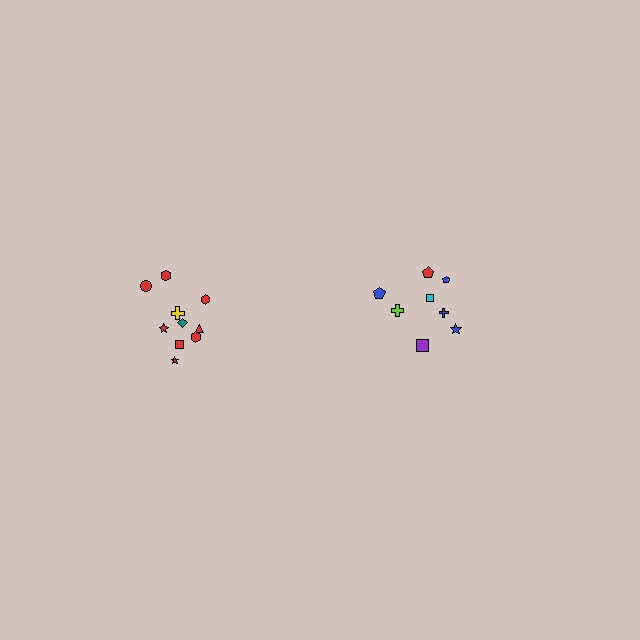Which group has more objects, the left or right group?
The left group.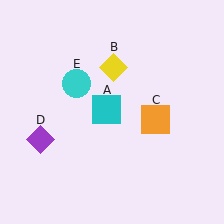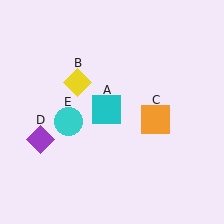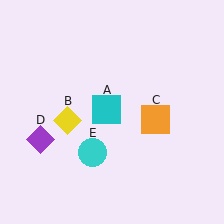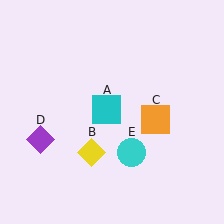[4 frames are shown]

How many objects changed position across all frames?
2 objects changed position: yellow diamond (object B), cyan circle (object E).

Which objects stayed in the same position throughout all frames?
Cyan square (object A) and orange square (object C) and purple diamond (object D) remained stationary.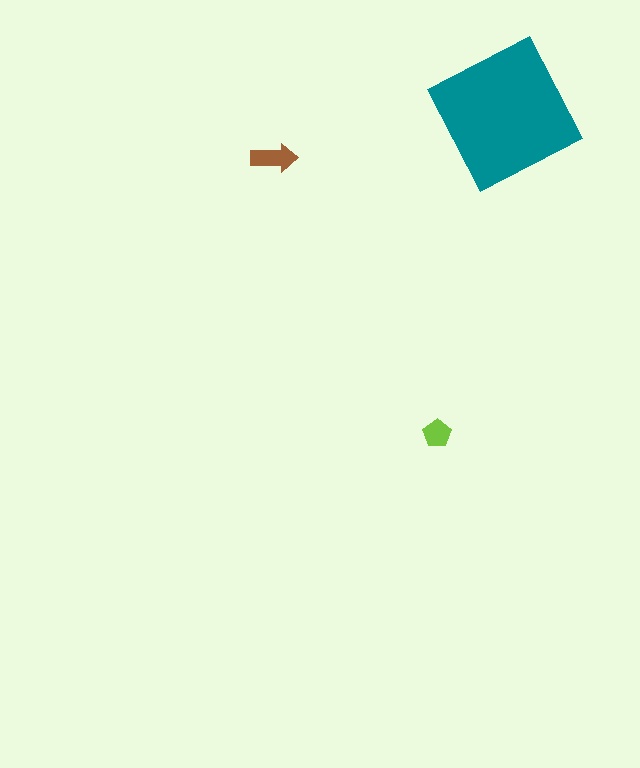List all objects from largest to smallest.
The teal square, the brown arrow, the lime pentagon.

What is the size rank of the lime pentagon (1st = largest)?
3rd.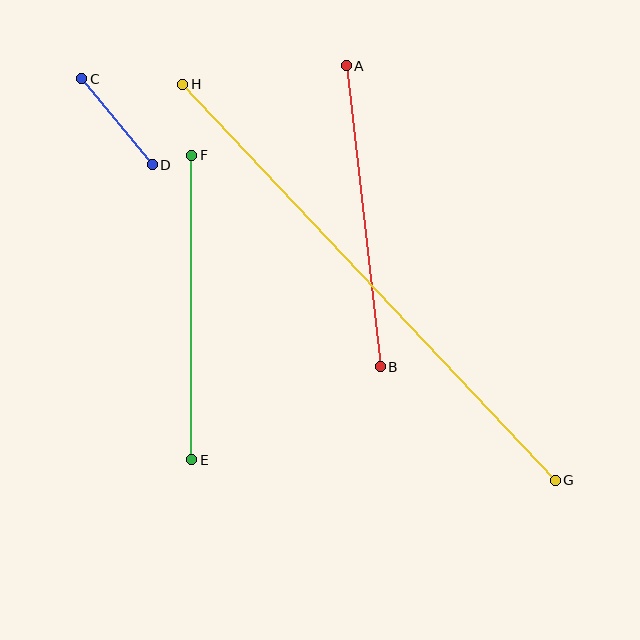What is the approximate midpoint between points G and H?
The midpoint is at approximately (369, 282) pixels.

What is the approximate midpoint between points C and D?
The midpoint is at approximately (117, 122) pixels.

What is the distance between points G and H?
The distance is approximately 544 pixels.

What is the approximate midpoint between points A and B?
The midpoint is at approximately (363, 216) pixels.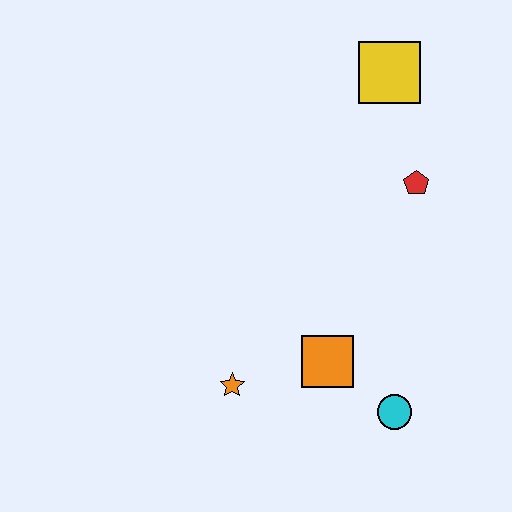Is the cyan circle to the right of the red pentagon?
No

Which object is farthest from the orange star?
The yellow square is farthest from the orange star.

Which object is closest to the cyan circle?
The orange square is closest to the cyan circle.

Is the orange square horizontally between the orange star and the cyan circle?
Yes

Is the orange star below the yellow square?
Yes